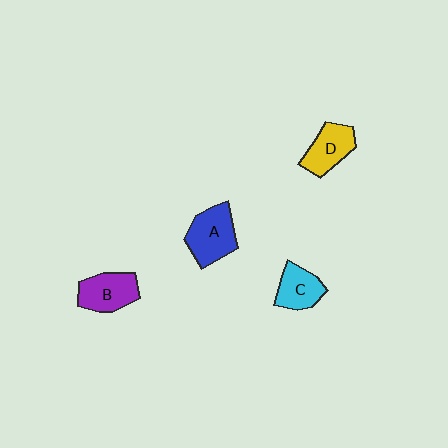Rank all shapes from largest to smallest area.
From largest to smallest: A (blue), B (purple), D (yellow), C (cyan).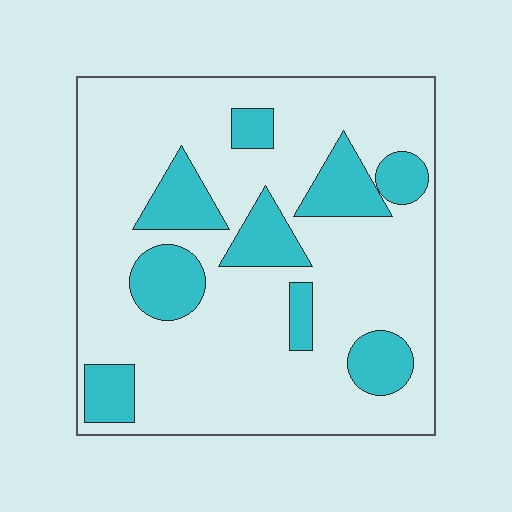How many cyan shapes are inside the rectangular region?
9.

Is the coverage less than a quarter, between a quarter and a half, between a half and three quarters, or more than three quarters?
Less than a quarter.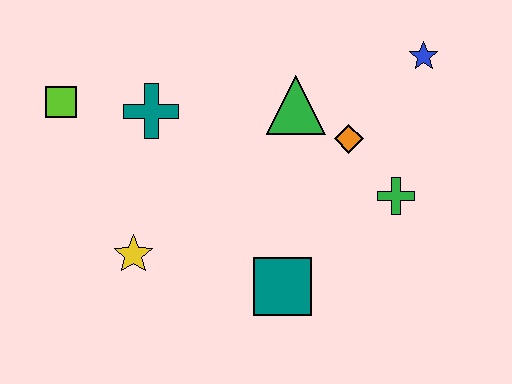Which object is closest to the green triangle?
The orange diamond is closest to the green triangle.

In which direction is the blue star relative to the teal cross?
The blue star is to the right of the teal cross.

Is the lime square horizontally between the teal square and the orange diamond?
No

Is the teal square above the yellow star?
No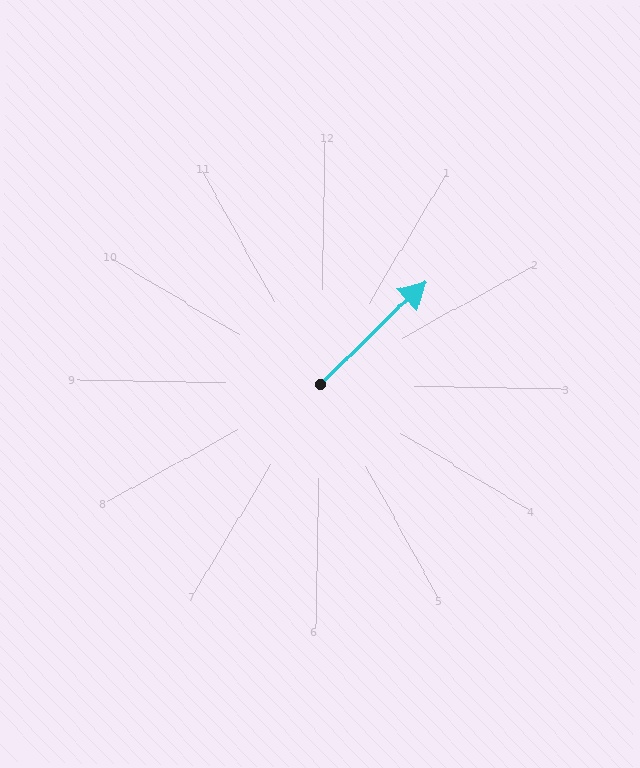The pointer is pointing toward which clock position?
Roughly 1 o'clock.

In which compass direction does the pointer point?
Northeast.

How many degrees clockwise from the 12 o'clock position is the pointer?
Approximately 45 degrees.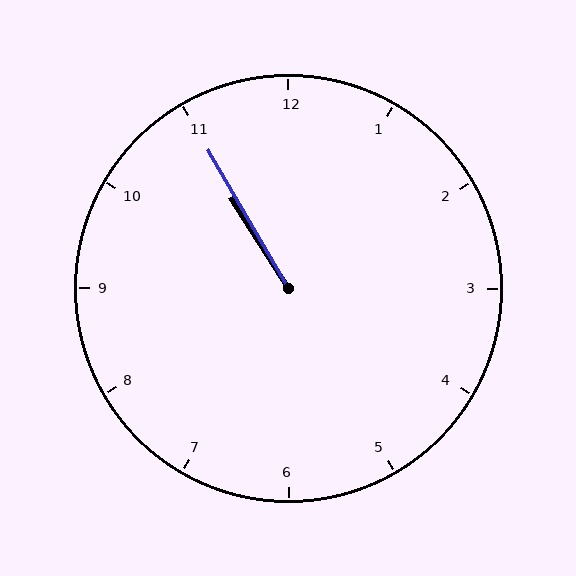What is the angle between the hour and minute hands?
Approximately 2 degrees.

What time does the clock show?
10:55.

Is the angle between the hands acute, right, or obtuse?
It is acute.